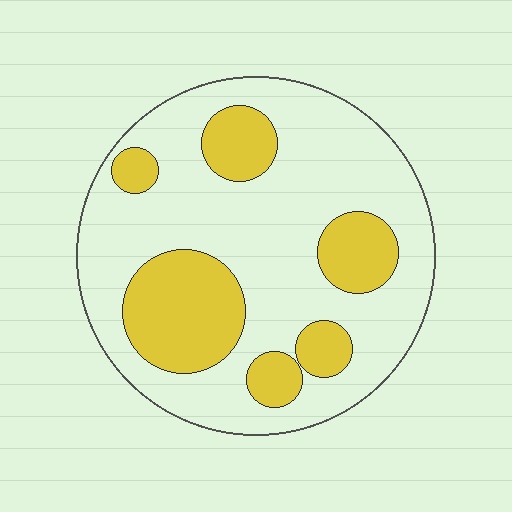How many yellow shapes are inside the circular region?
6.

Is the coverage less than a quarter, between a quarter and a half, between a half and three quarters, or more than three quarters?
Between a quarter and a half.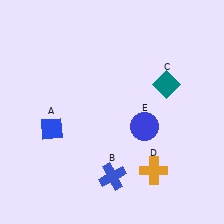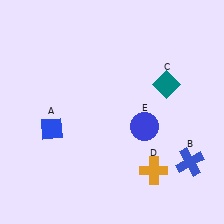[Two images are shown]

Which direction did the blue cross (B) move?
The blue cross (B) moved right.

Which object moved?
The blue cross (B) moved right.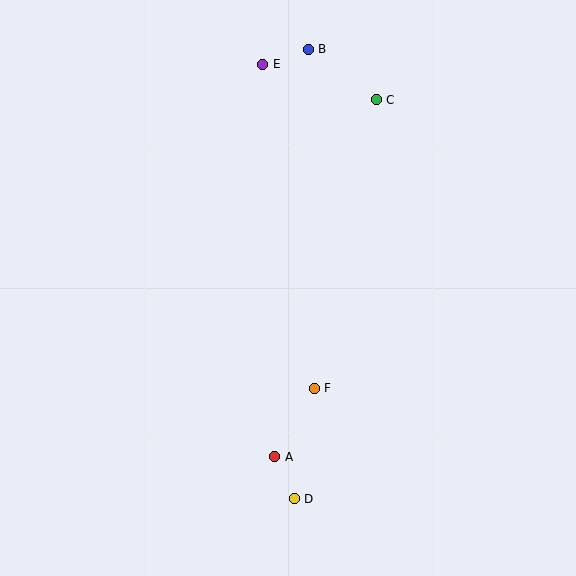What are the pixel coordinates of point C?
Point C is at (376, 100).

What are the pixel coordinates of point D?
Point D is at (294, 499).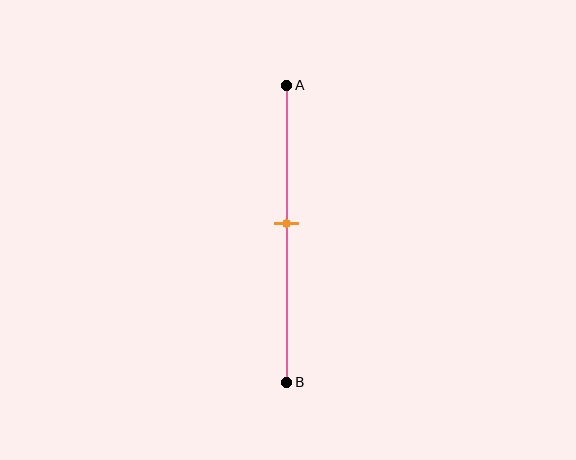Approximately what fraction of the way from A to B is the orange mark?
The orange mark is approximately 45% of the way from A to B.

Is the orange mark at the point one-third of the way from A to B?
No, the mark is at about 45% from A, not at the 33% one-third point.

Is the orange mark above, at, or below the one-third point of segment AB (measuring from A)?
The orange mark is below the one-third point of segment AB.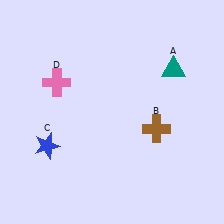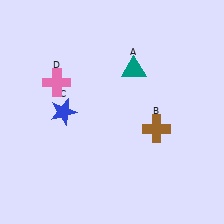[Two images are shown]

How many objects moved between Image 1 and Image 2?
2 objects moved between the two images.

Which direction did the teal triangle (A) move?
The teal triangle (A) moved left.